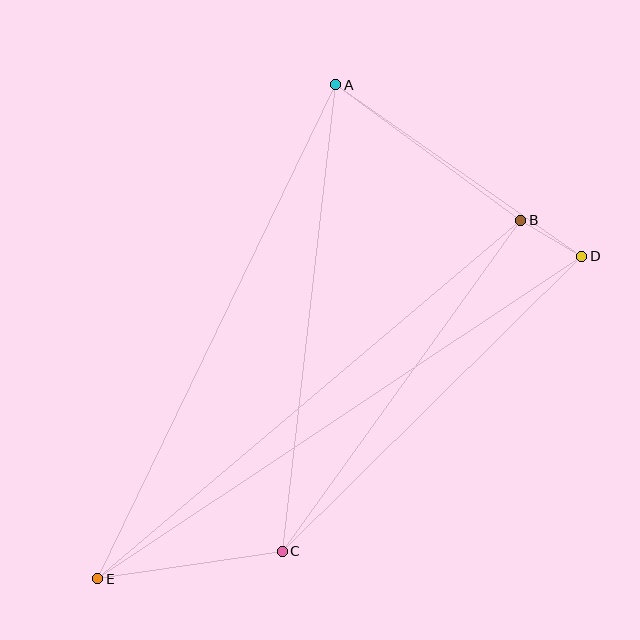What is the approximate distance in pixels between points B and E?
The distance between B and E is approximately 554 pixels.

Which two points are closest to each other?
Points B and D are closest to each other.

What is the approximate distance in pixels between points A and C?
The distance between A and C is approximately 470 pixels.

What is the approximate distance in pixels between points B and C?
The distance between B and C is approximately 408 pixels.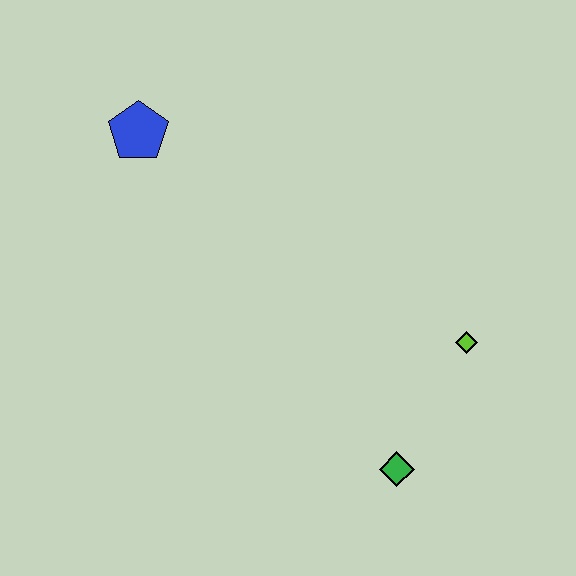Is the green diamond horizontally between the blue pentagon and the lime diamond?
Yes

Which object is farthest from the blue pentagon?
The green diamond is farthest from the blue pentagon.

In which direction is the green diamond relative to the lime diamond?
The green diamond is below the lime diamond.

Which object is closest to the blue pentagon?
The lime diamond is closest to the blue pentagon.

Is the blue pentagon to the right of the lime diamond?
No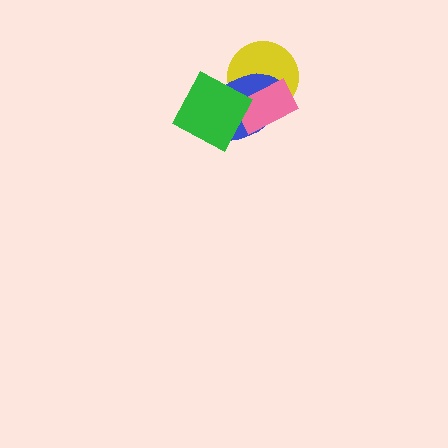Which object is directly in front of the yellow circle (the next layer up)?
The blue ellipse is directly in front of the yellow circle.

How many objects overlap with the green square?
1 object overlaps with the green square.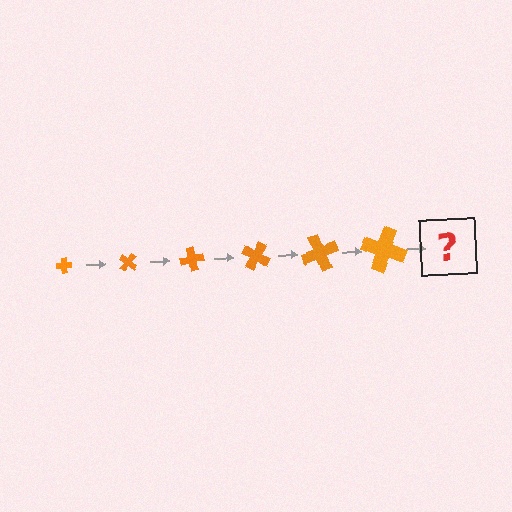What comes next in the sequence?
The next element should be a cross, larger than the previous one and rotated 240 degrees from the start.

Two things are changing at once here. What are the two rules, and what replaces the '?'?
The two rules are that the cross grows larger each step and it rotates 40 degrees each step. The '?' should be a cross, larger than the previous one and rotated 240 degrees from the start.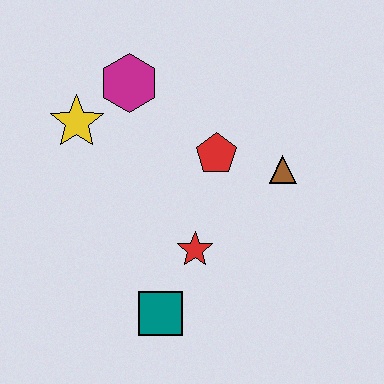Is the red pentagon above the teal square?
Yes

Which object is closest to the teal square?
The red star is closest to the teal square.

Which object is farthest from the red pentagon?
The teal square is farthest from the red pentagon.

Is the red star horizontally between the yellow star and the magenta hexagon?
No